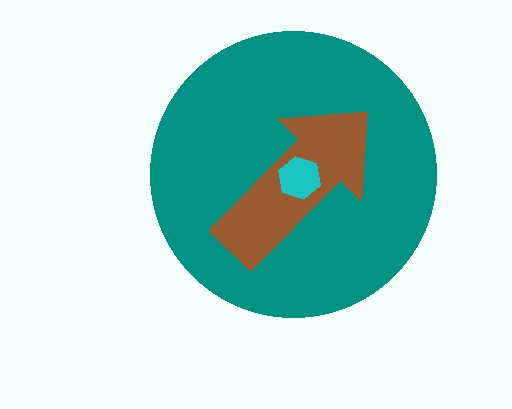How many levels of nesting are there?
3.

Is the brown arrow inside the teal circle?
Yes.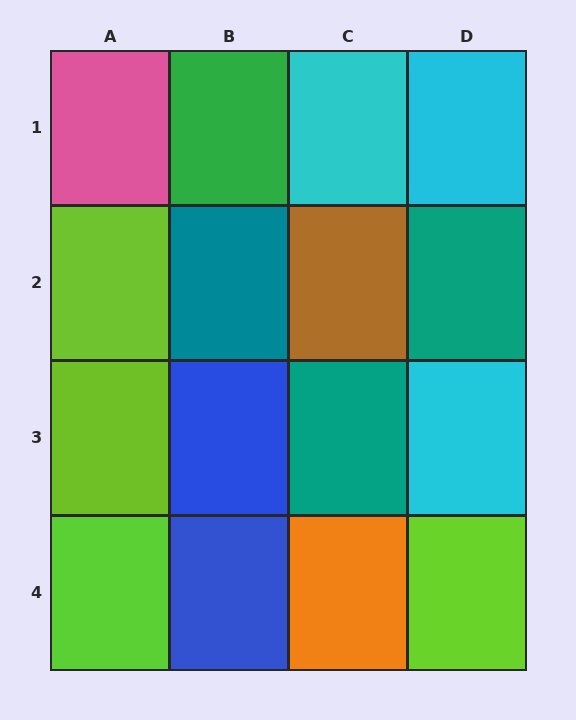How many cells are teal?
3 cells are teal.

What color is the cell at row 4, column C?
Orange.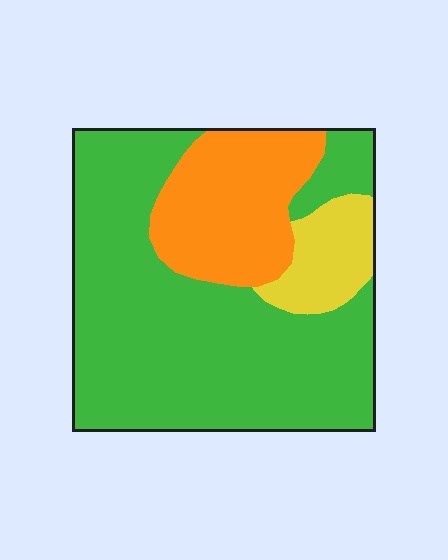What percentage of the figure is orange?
Orange takes up about one fifth (1/5) of the figure.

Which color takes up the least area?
Yellow, at roughly 10%.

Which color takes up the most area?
Green, at roughly 65%.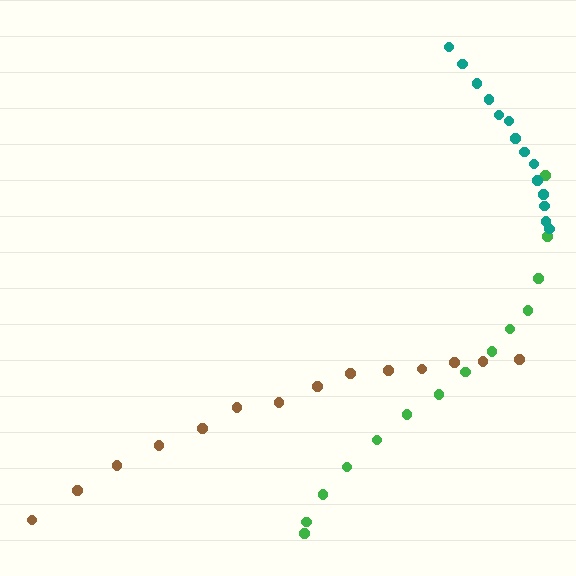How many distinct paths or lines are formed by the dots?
There are 3 distinct paths.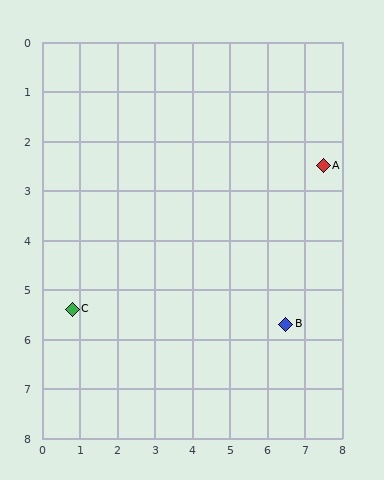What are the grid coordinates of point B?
Point B is at approximately (6.5, 5.7).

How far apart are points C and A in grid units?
Points C and A are about 7.3 grid units apart.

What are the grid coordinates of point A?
Point A is at approximately (7.5, 2.5).